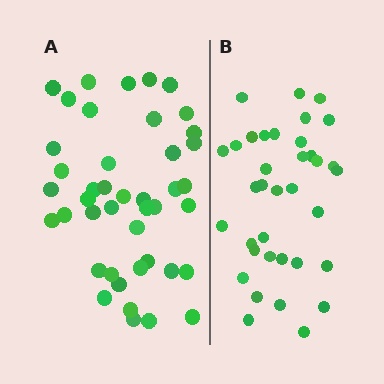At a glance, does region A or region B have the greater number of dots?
Region A (the left region) has more dots.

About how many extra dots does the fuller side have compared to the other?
Region A has roughly 8 or so more dots than region B.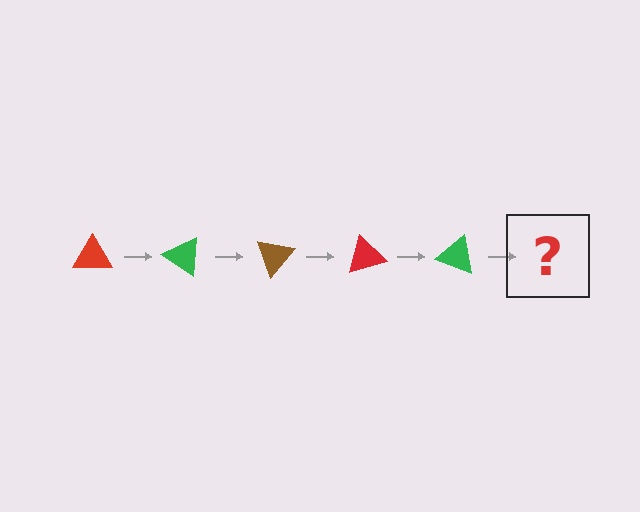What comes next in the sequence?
The next element should be a brown triangle, rotated 175 degrees from the start.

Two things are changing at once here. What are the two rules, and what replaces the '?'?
The two rules are that it rotates 35 degrees each step and the color cycles through red, green, and brown. The '?' should be a brown triangle, rotated 175 degrees from the start.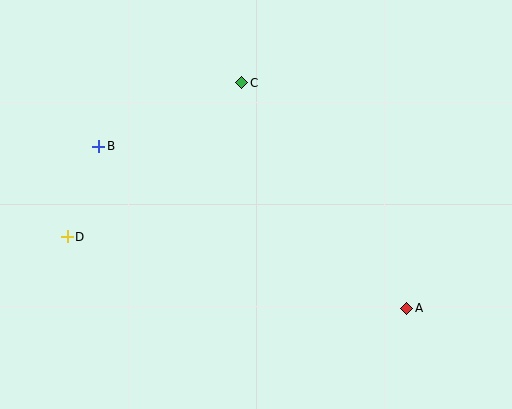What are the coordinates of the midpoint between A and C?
The midpoint between A and C is at (324, 195).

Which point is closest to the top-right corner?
Point C is closest to the top-right corner.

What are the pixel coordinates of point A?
Point A is at (407, 308).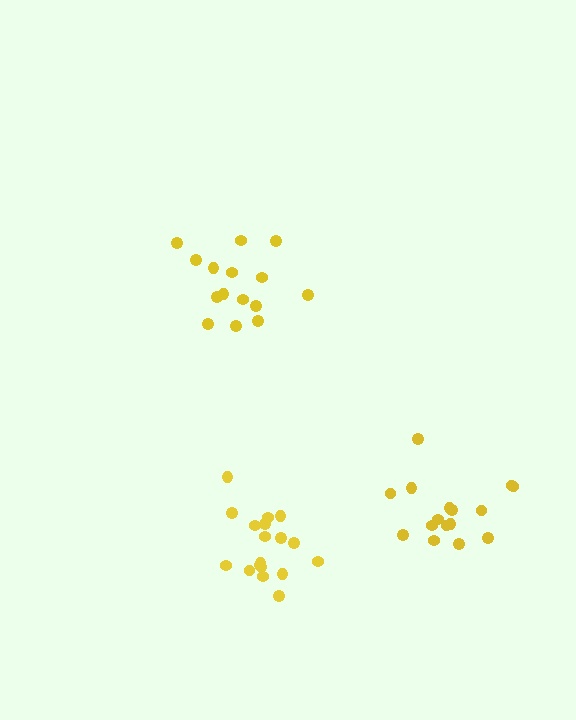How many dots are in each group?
Group 1: 15 dots, Group 2: 16 dots, Group 3: 18 dots (49 total).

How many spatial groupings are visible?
There are 3 spatial groupings.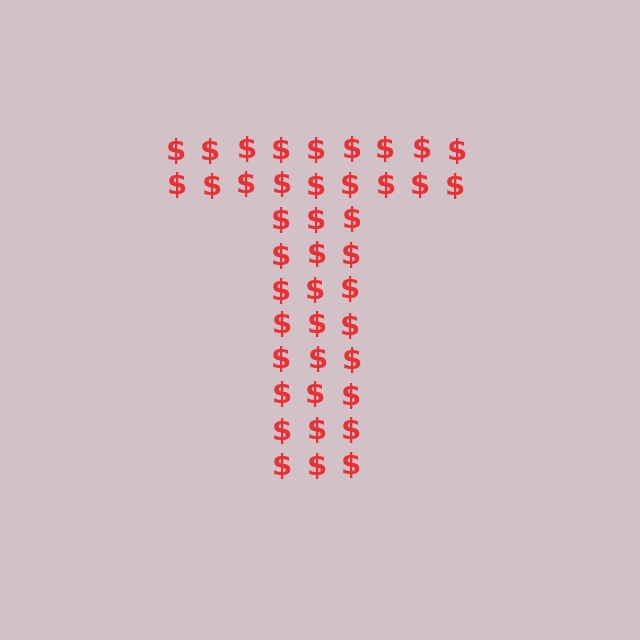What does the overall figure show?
The overall figure shows the letter T.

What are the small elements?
The small elements are dollar signs.